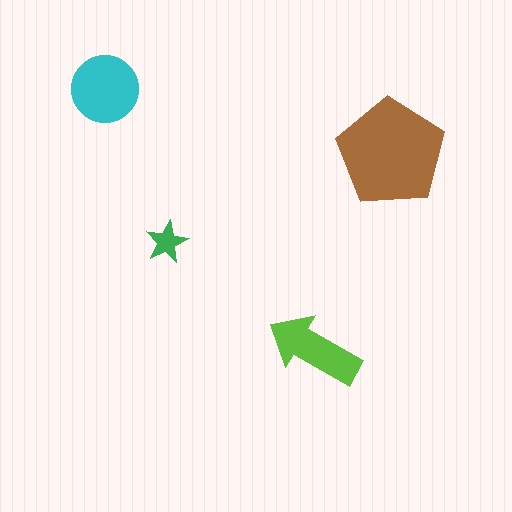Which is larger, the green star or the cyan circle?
The cyan circle.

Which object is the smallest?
The green star.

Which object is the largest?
The brown pentagon.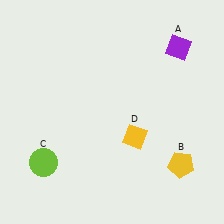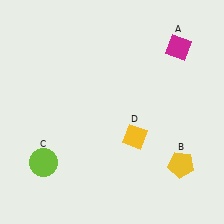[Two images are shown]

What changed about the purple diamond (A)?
In Image 1, A is purple. In Image 2, it changed to magenta.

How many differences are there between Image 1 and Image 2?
There is 1 difference between the two images.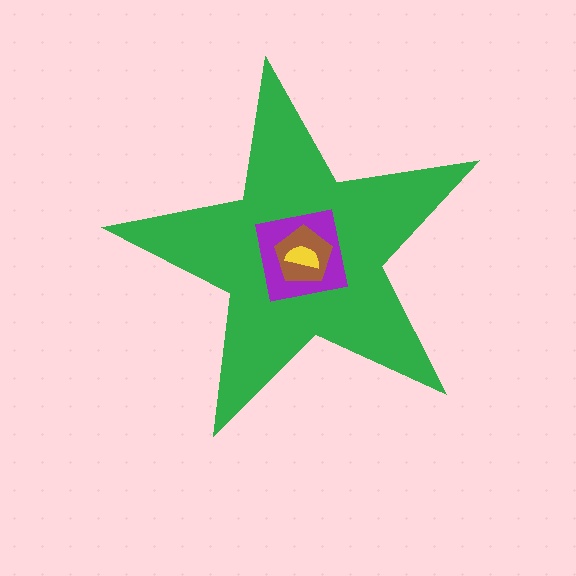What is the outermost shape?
The green star.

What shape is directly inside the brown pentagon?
The yellow semicircle.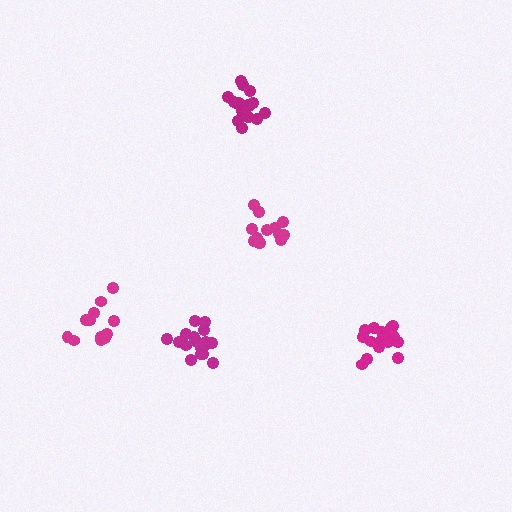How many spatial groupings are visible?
There are 5 spatial groupings.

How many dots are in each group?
Group 1: 18 dots, Group 2: 17 dots, Group 3: 13 dots, Group 4: 13 dots, Group 5: 17 dots (78 total).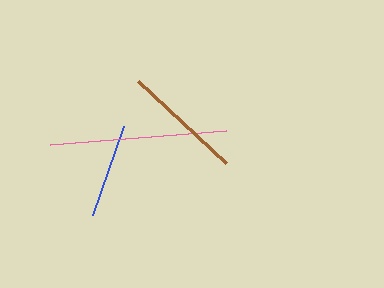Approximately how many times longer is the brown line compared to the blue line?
The brown line is approximately 1.3 times the length of the blue line.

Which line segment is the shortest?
The blue line is the shortest at approximately 94 pixels.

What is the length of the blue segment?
The blue segment is approximately 94 pixels long.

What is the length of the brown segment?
The brown segment is approximately 120 pixels long.